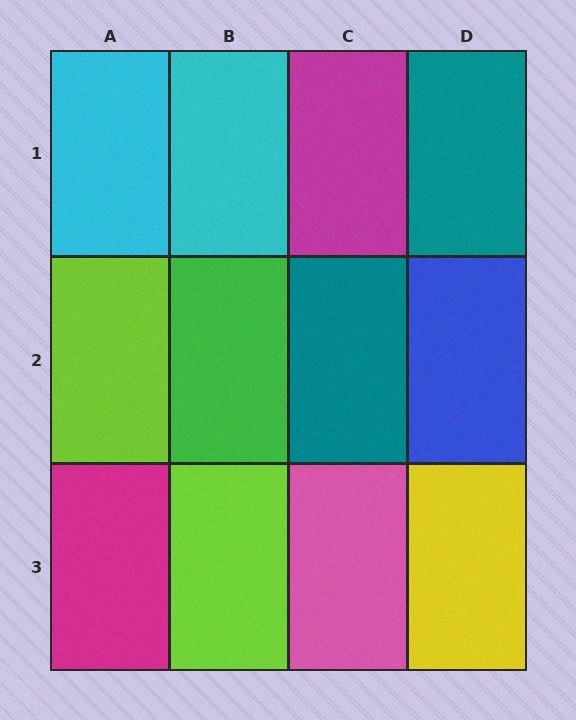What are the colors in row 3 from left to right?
Magenta, lime, pink, yellow.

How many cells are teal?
2 cells are teal.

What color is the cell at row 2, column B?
Green.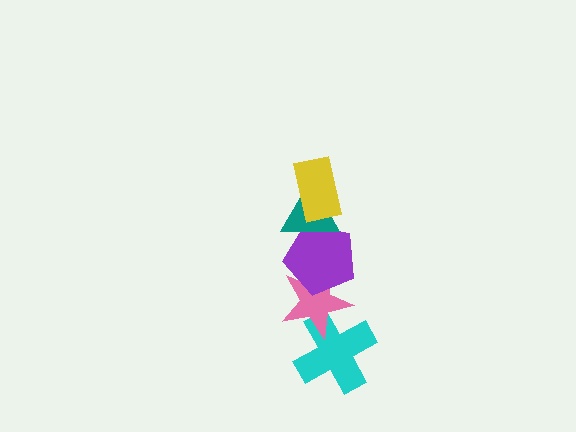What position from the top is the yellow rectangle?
The yellow rectangle is 1st from the top.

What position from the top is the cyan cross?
The cyan cross is 5th from the top.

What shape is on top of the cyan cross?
The pink star is on top of the cyan cross.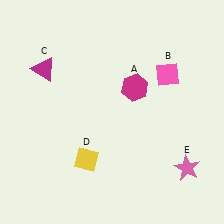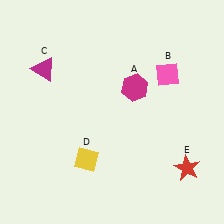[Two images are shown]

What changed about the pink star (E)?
In Image 1, E is pink. In Image 2, it changed to red.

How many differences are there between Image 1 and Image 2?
There is 1 difference between the two images.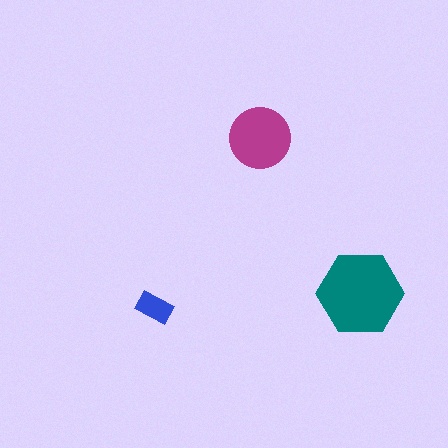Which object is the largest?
The teal hexagon.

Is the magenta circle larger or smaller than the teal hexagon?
Smaller.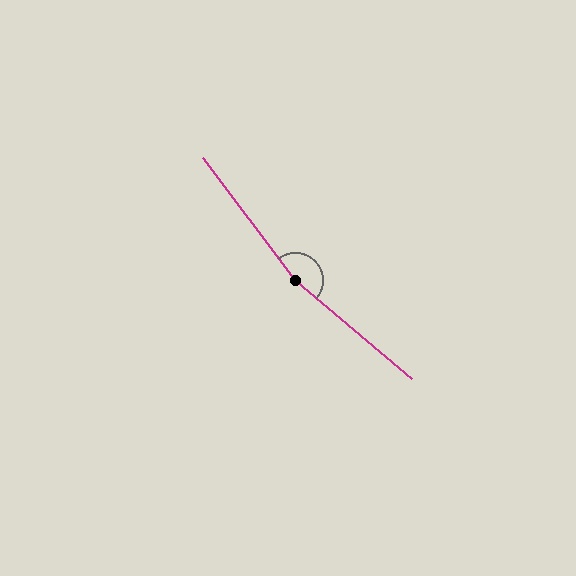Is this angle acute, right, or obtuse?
It is obtuse.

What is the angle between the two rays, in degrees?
Approximately 167 degrees.